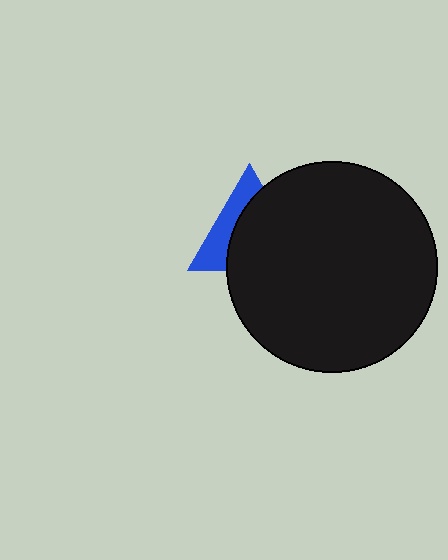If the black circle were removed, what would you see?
You would see the complete blue triangle.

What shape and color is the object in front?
The object in front is a black circle.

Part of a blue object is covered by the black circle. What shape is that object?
It is a triangle.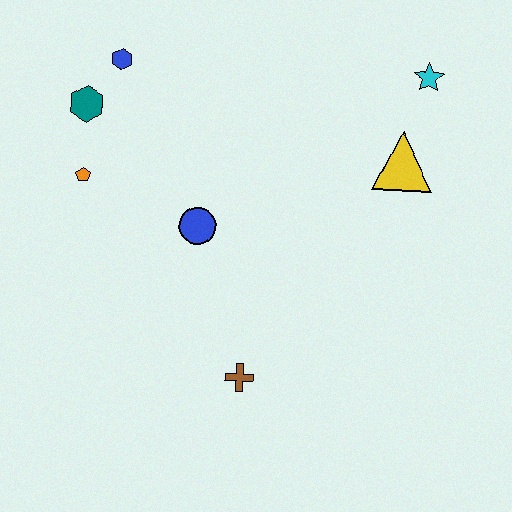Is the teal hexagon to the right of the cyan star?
No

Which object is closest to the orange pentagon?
The teal hexagon is closest to the orange pentagon.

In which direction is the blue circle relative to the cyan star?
The blue circle is to the left of the cyan star.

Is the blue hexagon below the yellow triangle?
No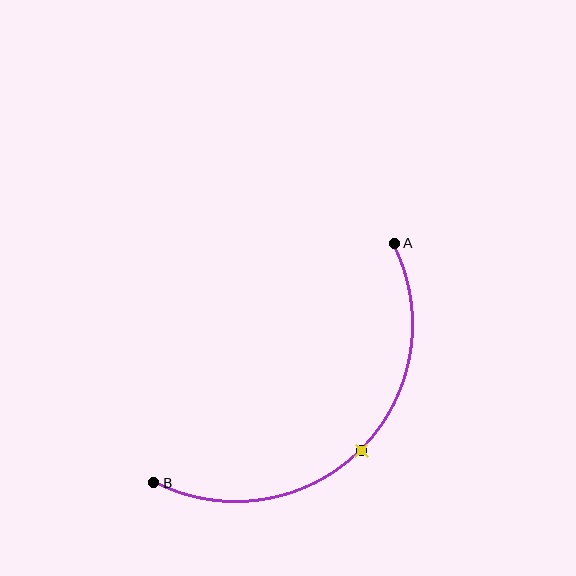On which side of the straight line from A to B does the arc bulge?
The arc bulges below and to the right of the straight line connecting A and B.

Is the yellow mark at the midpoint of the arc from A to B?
Yes. The yellow mark lies on the arc at equal arc-length from both A and B — it is the arc midpoint.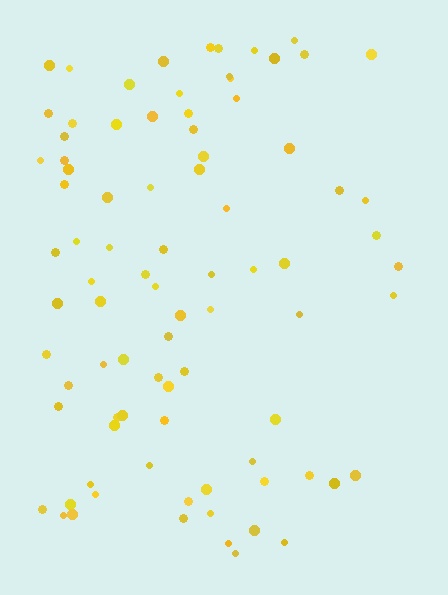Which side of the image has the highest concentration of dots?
The left.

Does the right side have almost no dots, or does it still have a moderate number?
Still a moderate number, just noticeably fewer than the left.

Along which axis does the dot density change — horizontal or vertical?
Horizontal.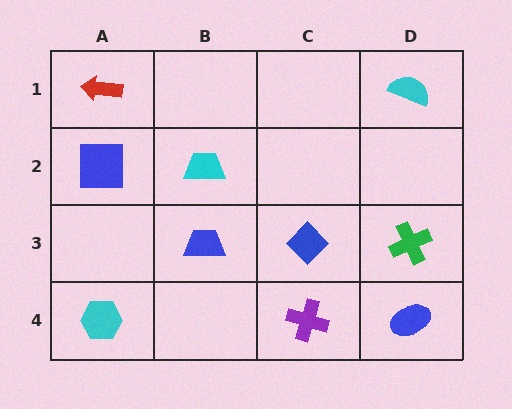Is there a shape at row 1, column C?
No, that cell is empty.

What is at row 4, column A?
A cyan hexagon.